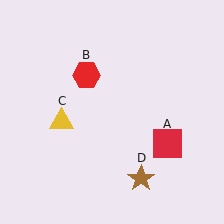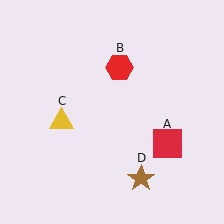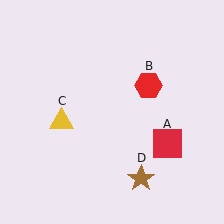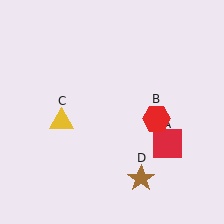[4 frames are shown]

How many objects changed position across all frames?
1 object changed position: red hexagon (object B).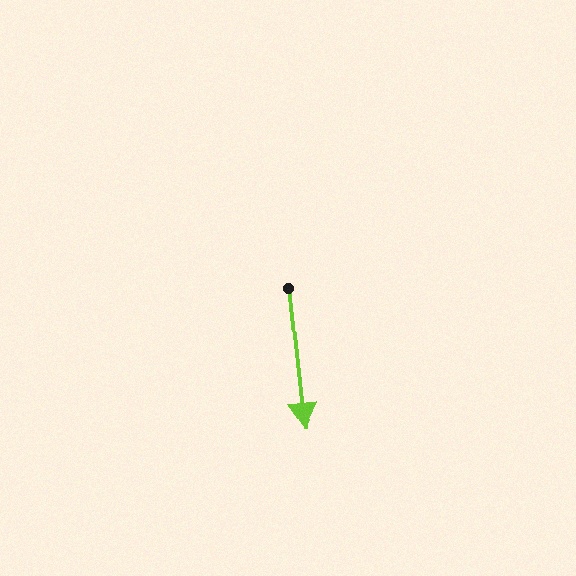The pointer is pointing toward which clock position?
Roughly 6 o'clock.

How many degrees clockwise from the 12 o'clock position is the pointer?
Approximately 174 degrees.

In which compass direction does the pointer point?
South.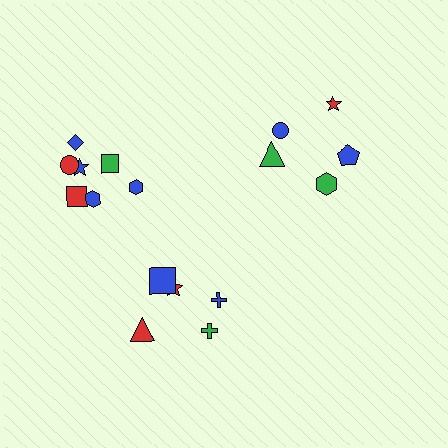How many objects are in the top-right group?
There are 5 objects.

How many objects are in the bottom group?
There are 5 objects.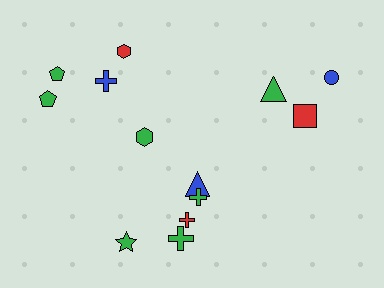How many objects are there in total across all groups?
There are 13 objects.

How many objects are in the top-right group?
There are 3 objects.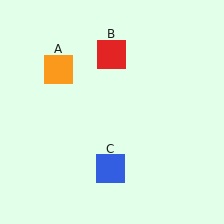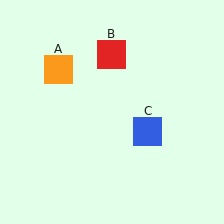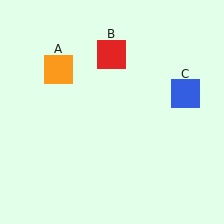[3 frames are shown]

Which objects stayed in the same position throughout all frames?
Orange square (object A) and red square (object B) remained stationary.